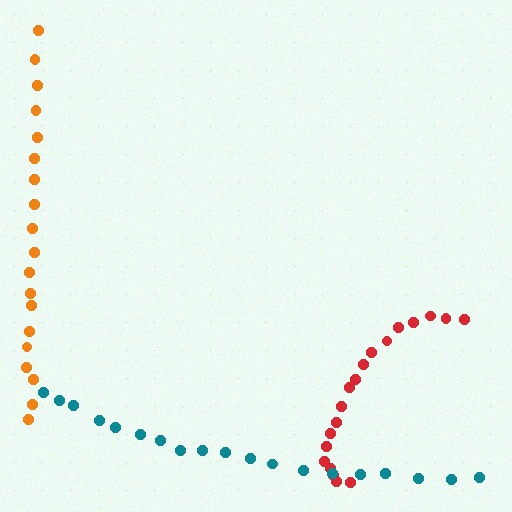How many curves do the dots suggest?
There are 3 distinct paths.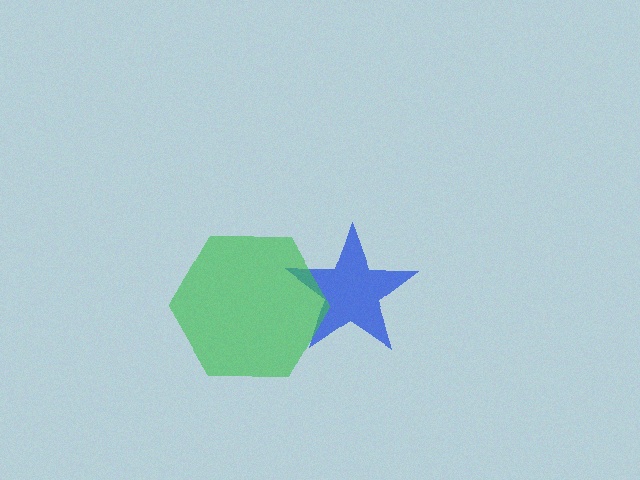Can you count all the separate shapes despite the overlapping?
Yes, there are 2 separate shapes.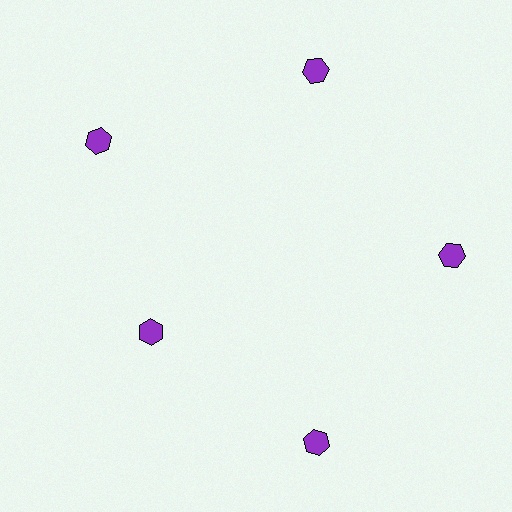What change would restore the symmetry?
The symmetry would be restored by moving it outward, back onto the ring so that all 5 hexagons sit at equal angles and equal distance from the center.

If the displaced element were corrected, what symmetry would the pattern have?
It would have 5-fold rotational symmetry — the pattern would map onto itself every 72 degrees.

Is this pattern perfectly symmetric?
No. The 5 purple hexagons are arranged in a ring, but one element near the 8 o'clock position is pulled inward toward the center, breaking the 5-fold rotational symmetry.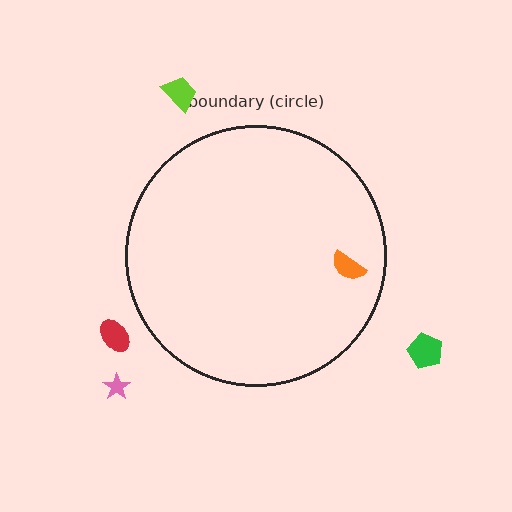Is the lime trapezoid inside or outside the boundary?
Outside.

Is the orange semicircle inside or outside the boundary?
Inside.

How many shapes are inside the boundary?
1 inside, 4 outside.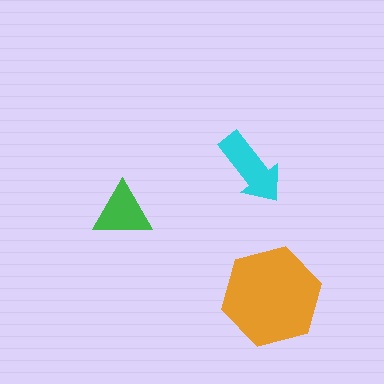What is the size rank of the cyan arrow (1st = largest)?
2nd.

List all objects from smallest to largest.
The green triangle, the cyan arrow, the orange hexagon.